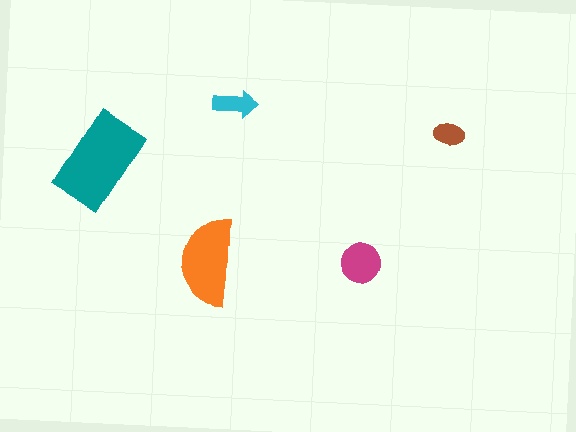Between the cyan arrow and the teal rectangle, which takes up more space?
The teal rectangle.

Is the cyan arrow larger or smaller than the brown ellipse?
Larger.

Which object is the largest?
The teal rectangle.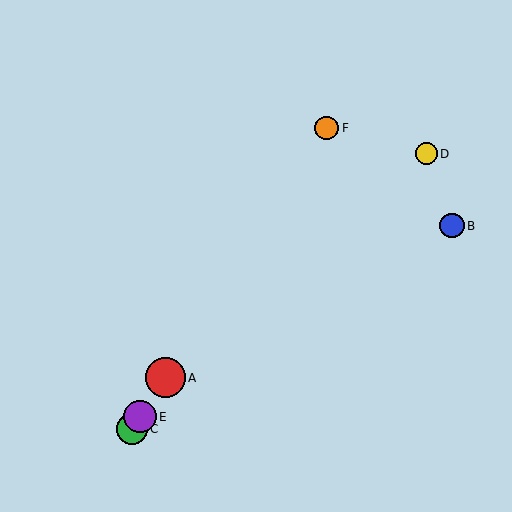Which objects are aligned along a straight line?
Objects A, C, E, F are aligned along a straight line.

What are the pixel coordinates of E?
Object E is at (140, 417).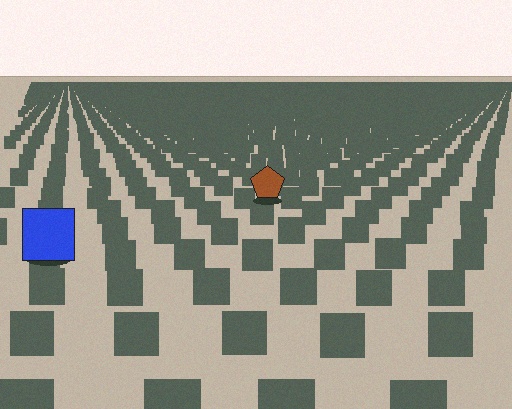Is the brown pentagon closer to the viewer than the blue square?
No. The blue square is closer — you can tell from the texture gradient: the ground texture is coarser near it.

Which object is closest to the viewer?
The blue square is closest. The texture marks near it are larger and more spread out.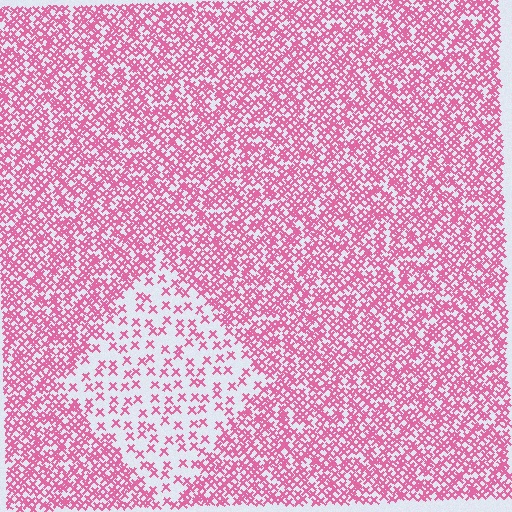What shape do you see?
I see a diamond.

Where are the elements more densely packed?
The elements are more densely packed outside the diamond boundary.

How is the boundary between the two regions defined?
The boundary is defined by a change in element density (approximately 2.8x ratio). All elements are the same color, size, and shape.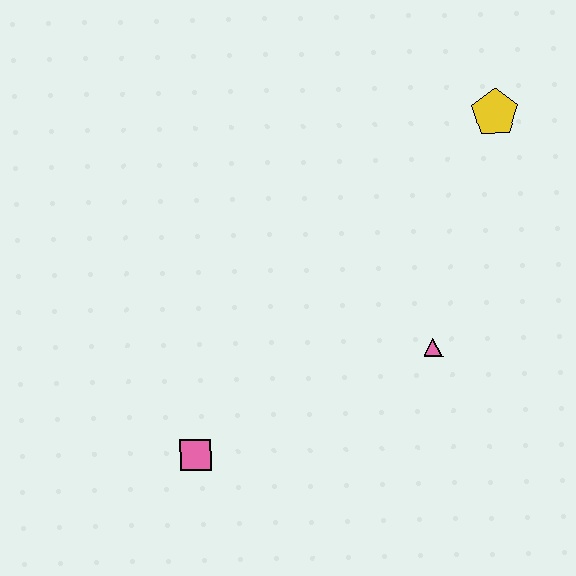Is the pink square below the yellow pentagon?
Yes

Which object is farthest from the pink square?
The yellow pentagon is farthest from the pink square.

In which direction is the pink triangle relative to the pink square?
The pink triangle is to the right of the pink square.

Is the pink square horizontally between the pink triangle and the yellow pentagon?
No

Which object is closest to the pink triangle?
The yellow pentagon is closest to the pink triangle.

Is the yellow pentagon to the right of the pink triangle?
Yes